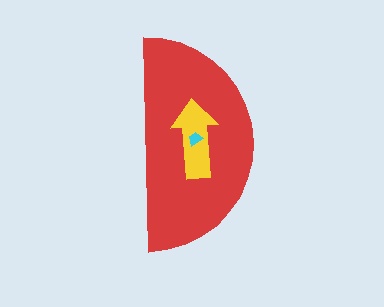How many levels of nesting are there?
3.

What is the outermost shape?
The red semicircle.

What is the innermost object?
The cyan trapezoid.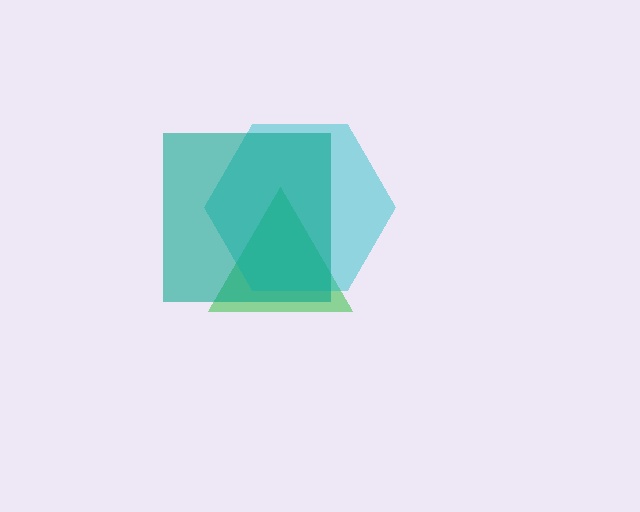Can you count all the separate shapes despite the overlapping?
Yes, there are 3 separate shapes.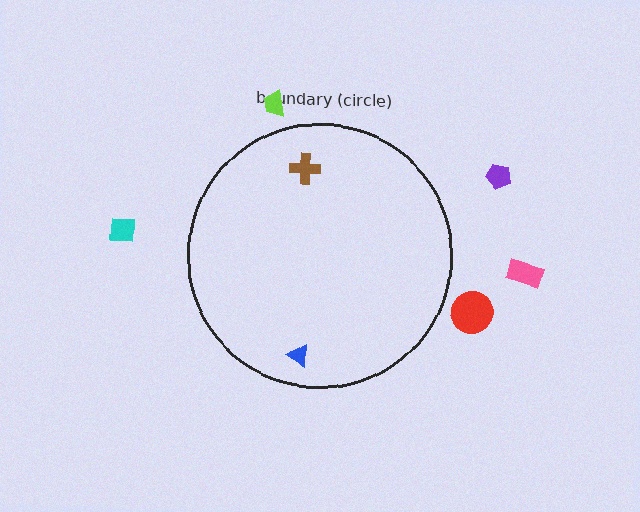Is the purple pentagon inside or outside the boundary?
Outside.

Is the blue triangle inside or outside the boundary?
Inside.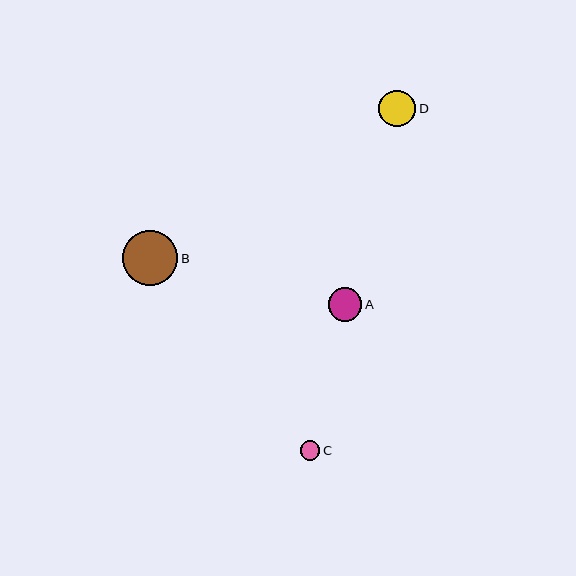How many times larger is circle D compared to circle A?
Circle D is approximately 1.1 times the size of circle A.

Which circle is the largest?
Circle B is the largest with a size of approximately 55 pixels.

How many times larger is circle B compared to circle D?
Circle B is approximately 1.5 times the size of circle D.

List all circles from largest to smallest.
From largest to smallest: B, D, A, C.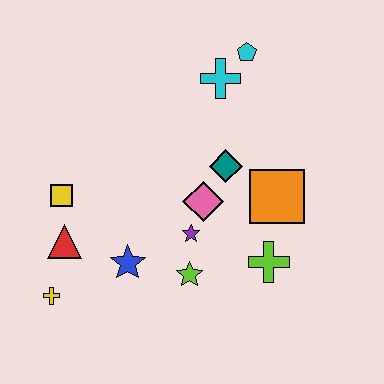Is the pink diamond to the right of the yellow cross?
Yes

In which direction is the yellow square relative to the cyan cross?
The yellow square is to the left of the cyan cross.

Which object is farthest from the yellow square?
The cyan pentagon is farthest from the yellow square.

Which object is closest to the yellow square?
The red triangle is closest to the yellow square.